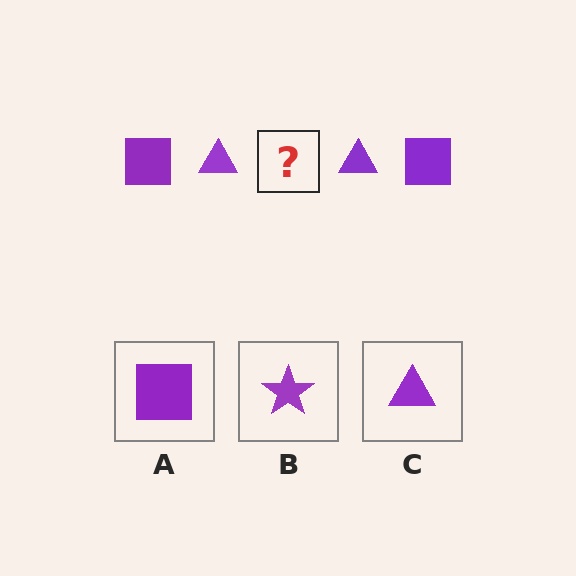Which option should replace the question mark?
Option A.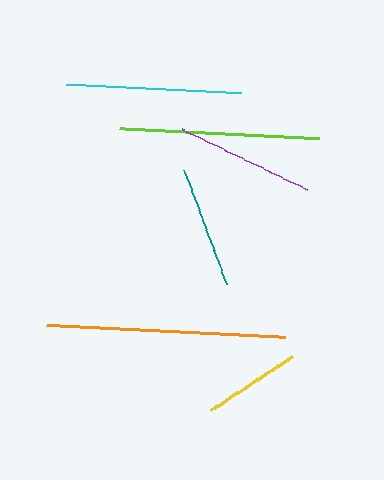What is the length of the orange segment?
The orange segment is approximately 239 pixels long.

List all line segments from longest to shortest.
From longest to shortest: orange, lime, cyan, purple, teal, yellow.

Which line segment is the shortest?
The yellow line is the shortest at approximately 99 pixels.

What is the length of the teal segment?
The teal segment is approximately 122 pixels long.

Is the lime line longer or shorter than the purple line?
The lime line is longer than the purple line.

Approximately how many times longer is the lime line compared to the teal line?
The lime line is approximately 1.6 times the length of the teal line.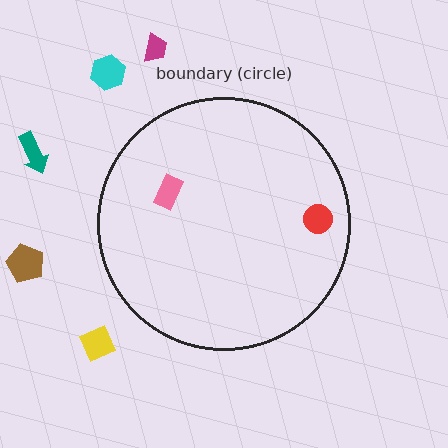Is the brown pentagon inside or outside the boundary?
Outside.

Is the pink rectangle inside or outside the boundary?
Inside.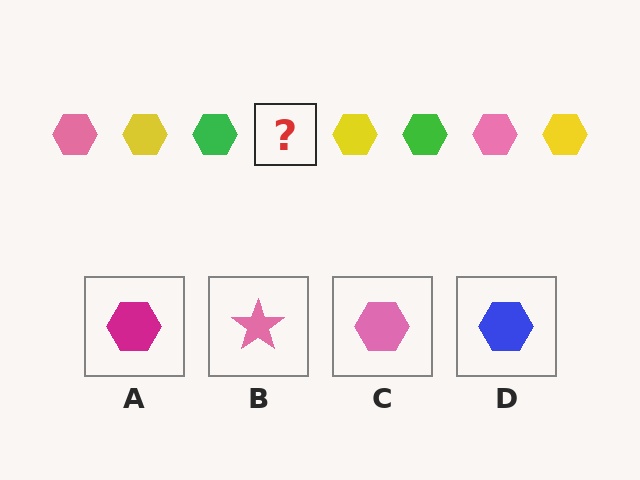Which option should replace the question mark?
Option C.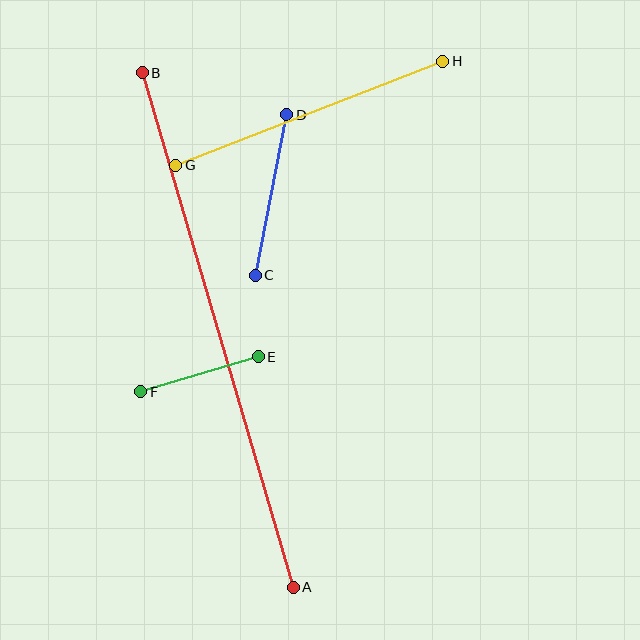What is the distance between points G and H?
The distance is approximately 287 pixels.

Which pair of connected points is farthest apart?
Points A and B are farthest apart.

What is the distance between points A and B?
The distance is approximately 536 pixels.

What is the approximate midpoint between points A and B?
The midpoint is at approximately (218, 330) pixels.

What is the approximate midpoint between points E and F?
The midpoint is at approximately (199, 374) pixels.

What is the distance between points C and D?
The distance is approximately 163 pixels.